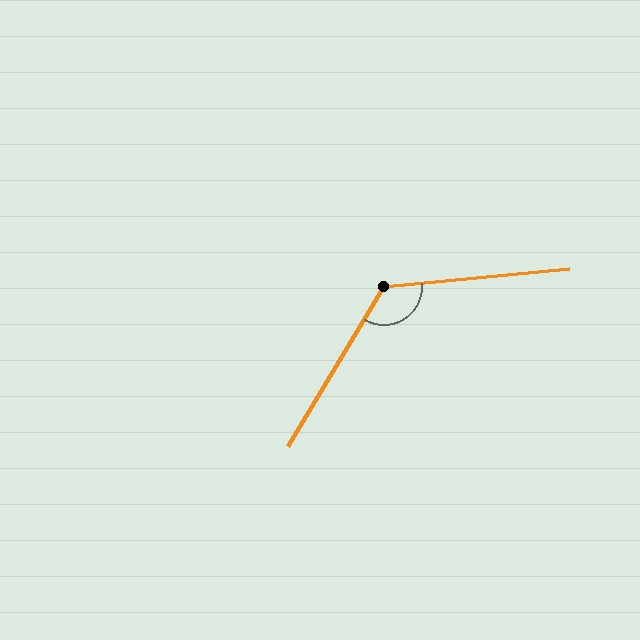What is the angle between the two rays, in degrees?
Approximately 127 degrees.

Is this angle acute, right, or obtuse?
It is obtuse.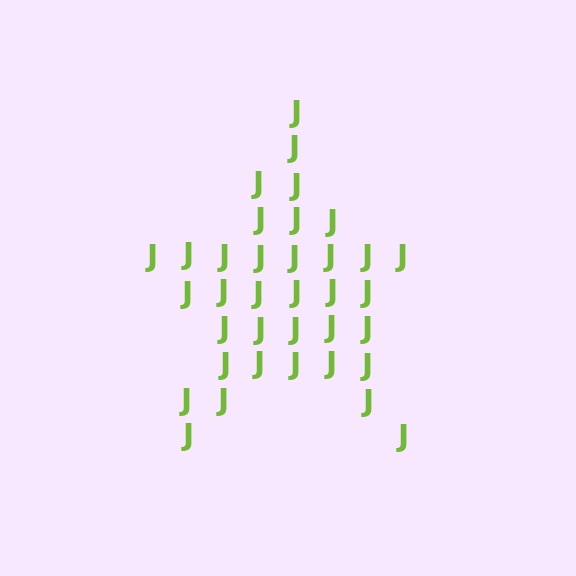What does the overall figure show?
The overall figure shows a star.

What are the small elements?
The small elements are letter J's.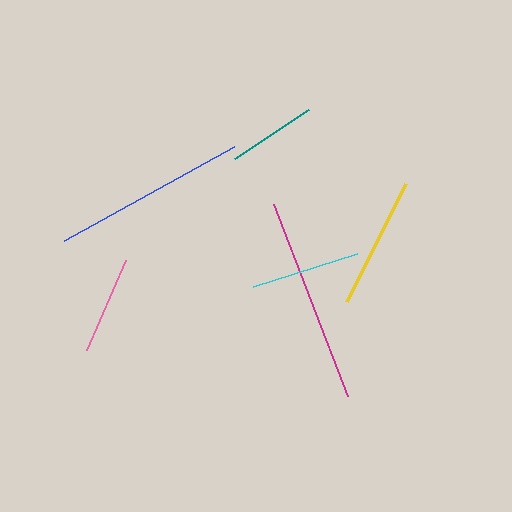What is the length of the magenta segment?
The magenta segment is approximately 206 pixels long.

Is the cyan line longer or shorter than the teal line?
The cyan line is longer than the teal line.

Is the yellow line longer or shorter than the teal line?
The yellow line is longer than the teal line.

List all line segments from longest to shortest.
From longest to shortest: magenta, blue, yellow, cyan, pink, teal.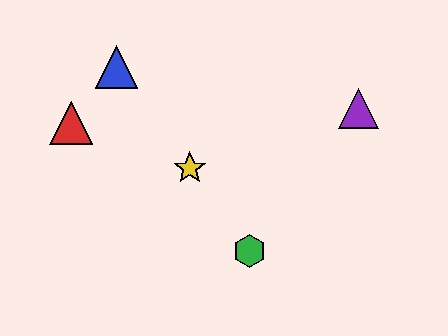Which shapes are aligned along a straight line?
The blue triangle, the green hexagon, the yellow star are aligned along a straight line.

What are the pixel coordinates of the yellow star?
The yellow star is at (190, 168).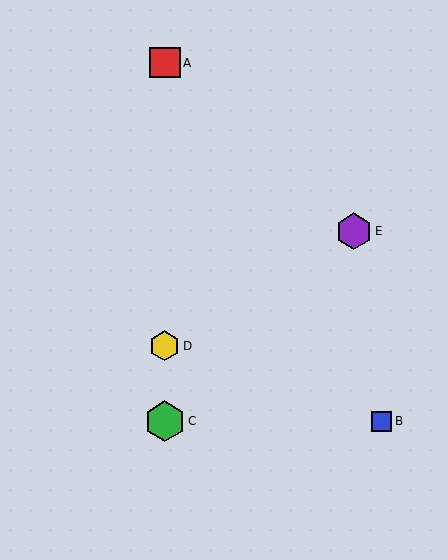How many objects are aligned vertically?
3 objects (A, C, D) are aligned vertically.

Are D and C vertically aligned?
Yes, both are at x≈165.